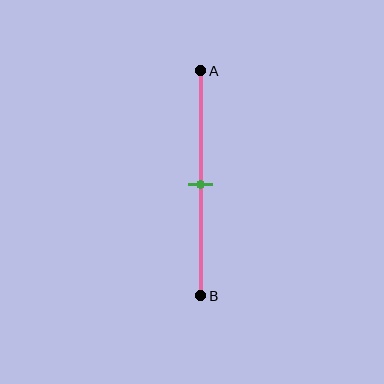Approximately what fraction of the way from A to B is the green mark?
The green mark is approximately 50% of the way from A to B.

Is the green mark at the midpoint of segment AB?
Yes, the mark is approximately at the midpoint.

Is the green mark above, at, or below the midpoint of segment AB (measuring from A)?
The green mark is approximately at the midpoint of segment AB.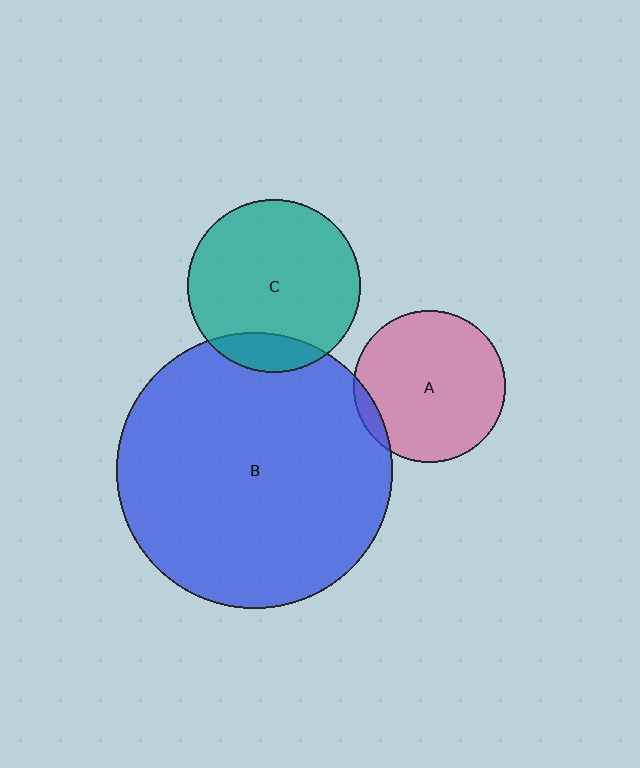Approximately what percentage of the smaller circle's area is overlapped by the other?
Approximately 5%.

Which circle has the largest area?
Circle B (blue).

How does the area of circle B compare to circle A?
Approximately 3.3 times.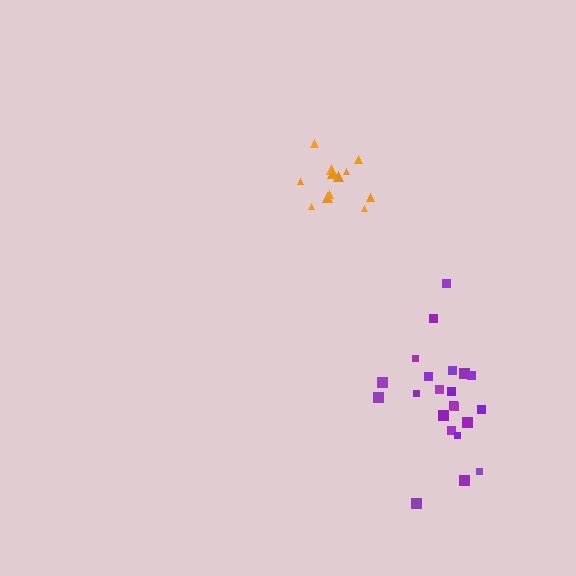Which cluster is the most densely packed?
Orange.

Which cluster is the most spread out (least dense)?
Purple.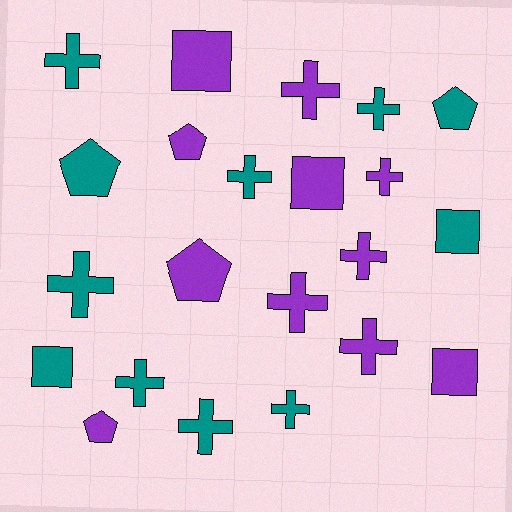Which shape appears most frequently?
Cross, with 12 objects.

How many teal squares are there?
There are 2 teal squares.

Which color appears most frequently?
Teal, with 11 objects.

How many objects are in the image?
There are 22 objects.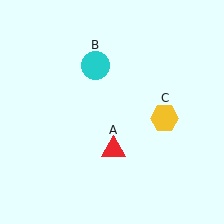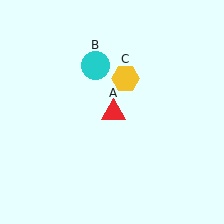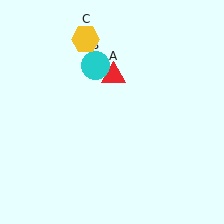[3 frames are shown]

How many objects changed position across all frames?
2 objects changed position: red triangle (object A), yellow hexagon (object C).